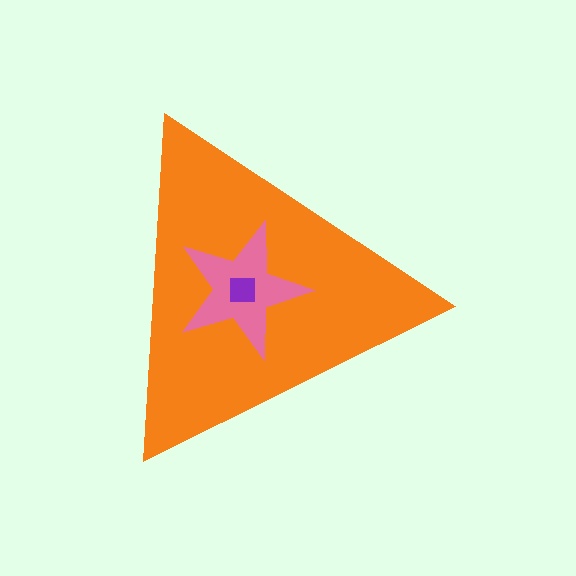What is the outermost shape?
The orange triangle.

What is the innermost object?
The purple square.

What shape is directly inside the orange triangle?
The pink star.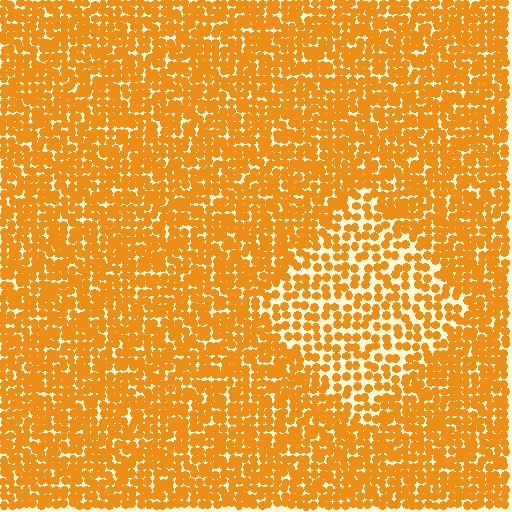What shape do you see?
I see a diamond.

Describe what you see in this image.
The image contains small orange elements arranged at two different densities. A diamond-shaped region is visible where the elements are less densely packed than the surrounding area.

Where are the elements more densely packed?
The elements are more densely packed outside the diamond boundary.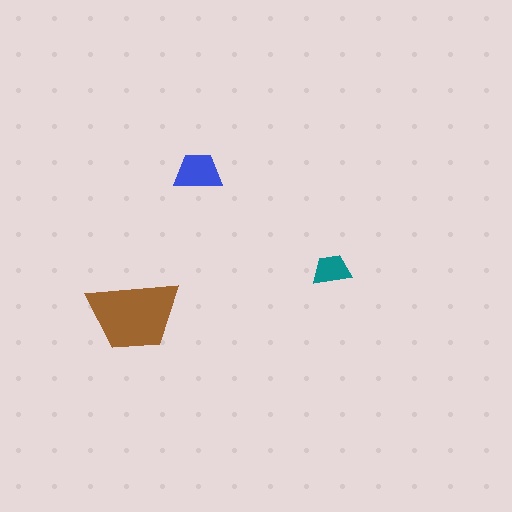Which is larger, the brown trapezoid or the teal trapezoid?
The brown one.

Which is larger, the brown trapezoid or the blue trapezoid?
The brown one.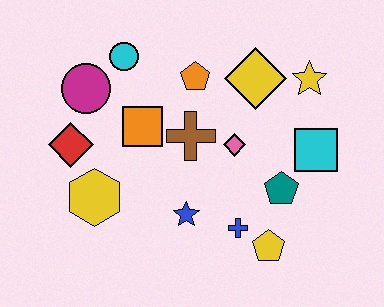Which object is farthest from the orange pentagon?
The yellow pentagon is farthest from the orange pentagon.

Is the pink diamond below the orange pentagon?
Yes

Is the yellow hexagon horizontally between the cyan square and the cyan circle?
No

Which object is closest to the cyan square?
The teal pentagon is closest to the cyan square.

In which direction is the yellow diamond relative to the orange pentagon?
The yellow diamond is to the right of the orange pentagon.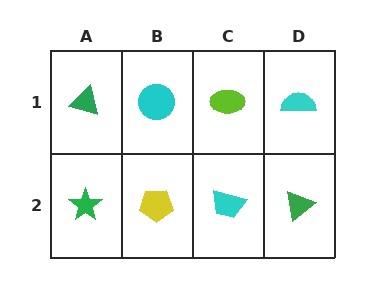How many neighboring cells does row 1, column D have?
2.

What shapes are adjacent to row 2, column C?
A lime ellipse (row 1, column C), a yellow pentagon (row 2, column B), a green triangle (row 2, column D).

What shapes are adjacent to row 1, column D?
A green triangle (row 2, column D), a lime ellipse (row 1, column C).